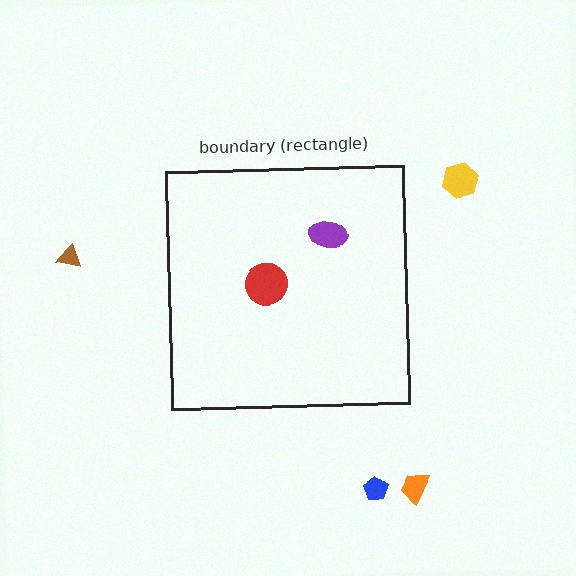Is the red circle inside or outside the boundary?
Inside.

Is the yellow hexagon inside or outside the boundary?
Outside.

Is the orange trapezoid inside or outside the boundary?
Outside.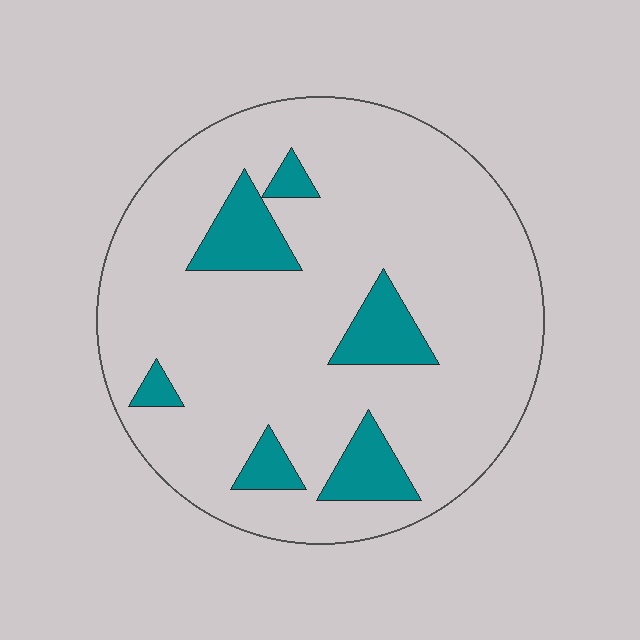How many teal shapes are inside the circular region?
6.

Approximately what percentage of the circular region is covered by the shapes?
Approximately 15%.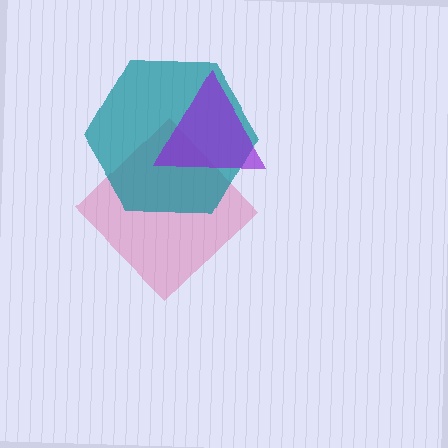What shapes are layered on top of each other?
The layered shapes are: a pink diamond, a teal hexagon, a purple triangle.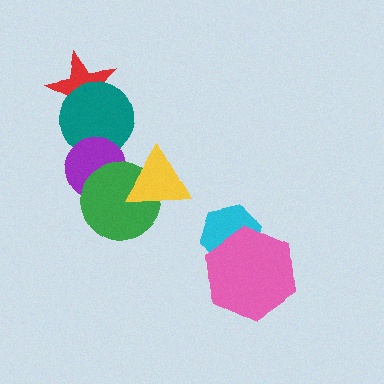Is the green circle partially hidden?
Yes, it is partially covered by another shape.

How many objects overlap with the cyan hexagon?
1 object overlaps with the cyan hexagon.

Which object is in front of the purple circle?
The green circle is in front of the purple circle.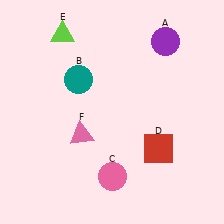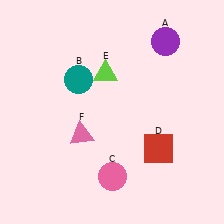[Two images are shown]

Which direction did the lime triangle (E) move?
The lime triangle (E) moved right.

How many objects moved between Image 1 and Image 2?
1 object moved between the two images.